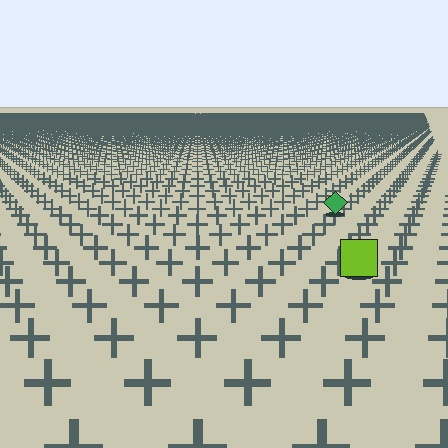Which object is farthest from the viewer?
The green diamond is farthest from the viewer. It appears smaller and the ground texture around it is denser.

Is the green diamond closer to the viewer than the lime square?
No. The lime square is closer — you can tell from the texture gradient: the ground texture is coarser near it.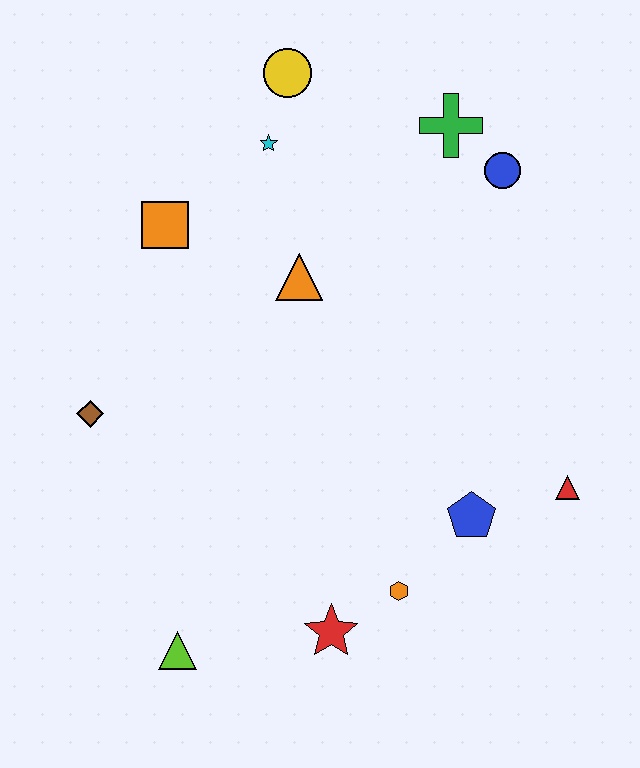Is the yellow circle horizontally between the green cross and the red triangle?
No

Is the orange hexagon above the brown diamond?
No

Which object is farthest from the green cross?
The lime triangle is farthest from the green cross.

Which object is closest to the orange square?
The cyan star is closest to the orange square.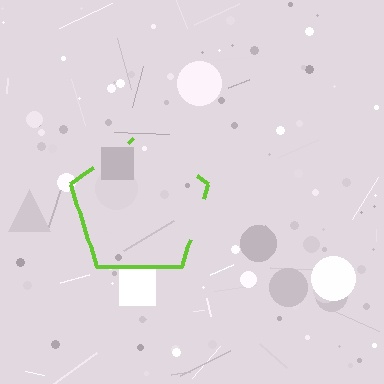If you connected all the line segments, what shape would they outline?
They would outline a pentagon.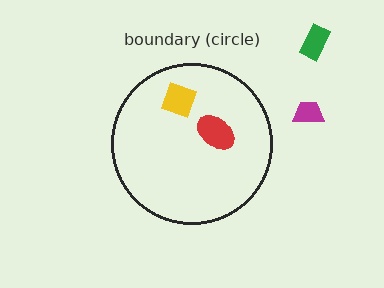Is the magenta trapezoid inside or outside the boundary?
Outside.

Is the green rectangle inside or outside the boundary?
Outside.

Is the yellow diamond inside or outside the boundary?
Inside.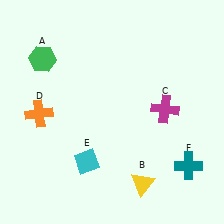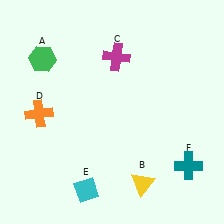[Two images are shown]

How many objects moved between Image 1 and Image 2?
2 objects moved between the two images.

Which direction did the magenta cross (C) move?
The magenta cross (C) moved up.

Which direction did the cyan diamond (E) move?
The cyan diamond (E) moved down.